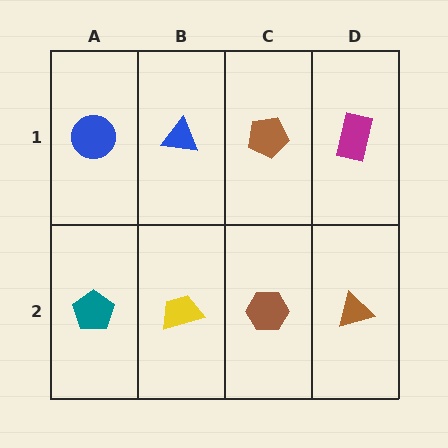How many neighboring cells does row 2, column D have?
2.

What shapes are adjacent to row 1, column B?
A yellow trapezoid (row 2, column B), a blue circle (row 1, column A), a brown pentagon (row 1, column C).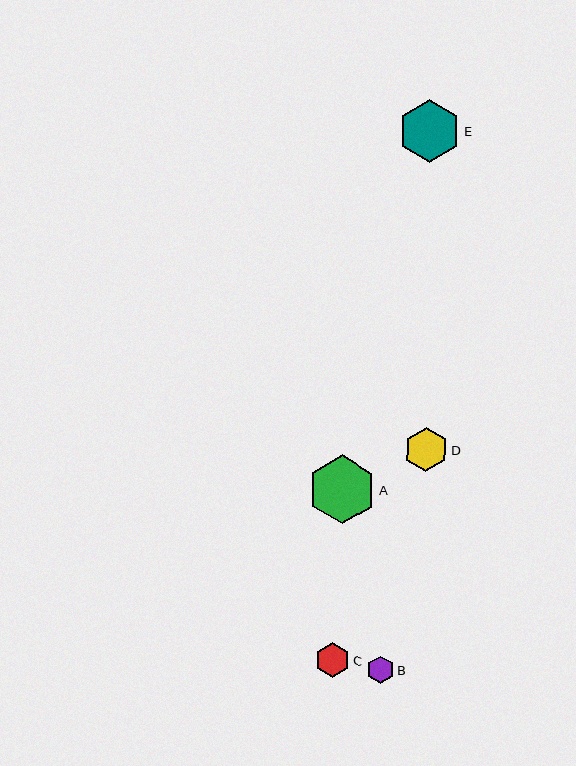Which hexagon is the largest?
Hexagon A is the largest with a size of approximately 68 pixels.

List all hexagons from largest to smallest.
From largest to smallest: A, E, D, C, B.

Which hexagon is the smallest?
Hexagon B is the smallest with a size of approximately 28 pixels.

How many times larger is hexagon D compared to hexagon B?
Hexagon D is approximately 1.6 times the size of hexagon B.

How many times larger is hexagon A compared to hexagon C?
Hexagon A is approximately 2.0 times the size of hexagon C.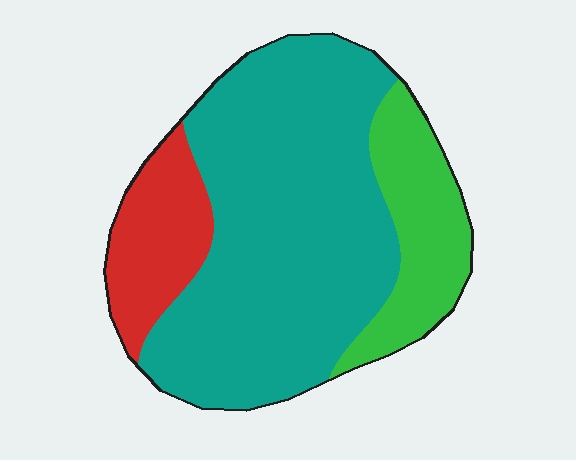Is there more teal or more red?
Teal.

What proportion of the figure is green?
Green covers 19% of the figure.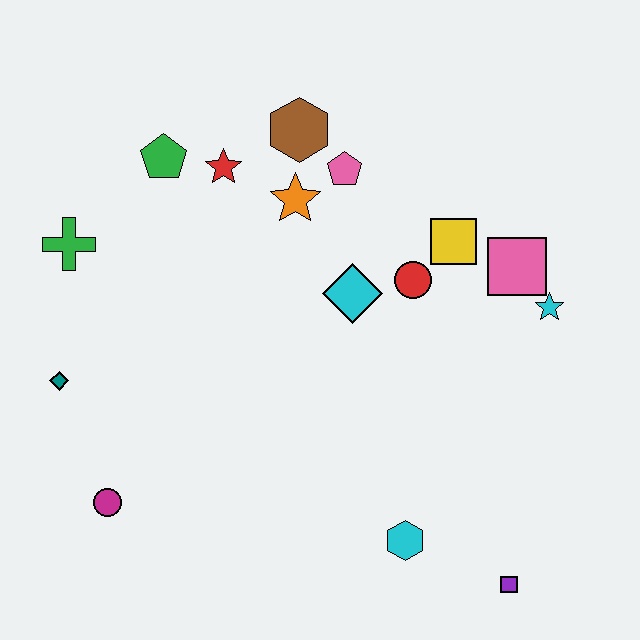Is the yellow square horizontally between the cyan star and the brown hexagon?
Yes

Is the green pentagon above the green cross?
Yes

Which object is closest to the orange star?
The pink pentagon is closest to the orange star.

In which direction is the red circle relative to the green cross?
The red circle is to the right of the green cross.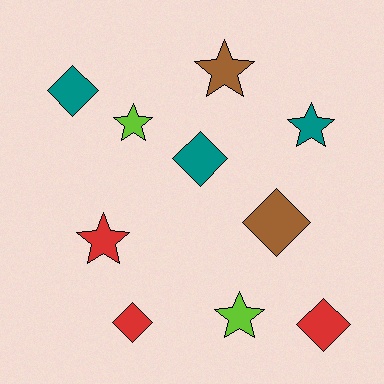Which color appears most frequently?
Teal, with 3 objects.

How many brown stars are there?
There is 1 brown star.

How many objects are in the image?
There are 10 objects.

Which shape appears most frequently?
Star, with 5 objects.